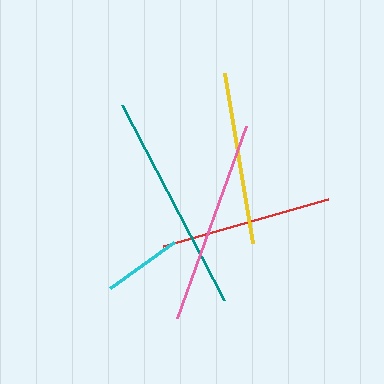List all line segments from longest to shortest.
From longest to shortest: teal, pink, red, yellow, cyan.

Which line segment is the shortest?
The cyan line is the shortest at approximately 79 pixels.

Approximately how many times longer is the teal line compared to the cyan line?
The teal line is approximately 2.8 times the length of the cyan line.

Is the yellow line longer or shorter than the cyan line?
The yellow line is longer than the cyan line.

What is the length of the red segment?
The red segment is approximately 172 pixels long.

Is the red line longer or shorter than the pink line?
The pink line is longer than the red line.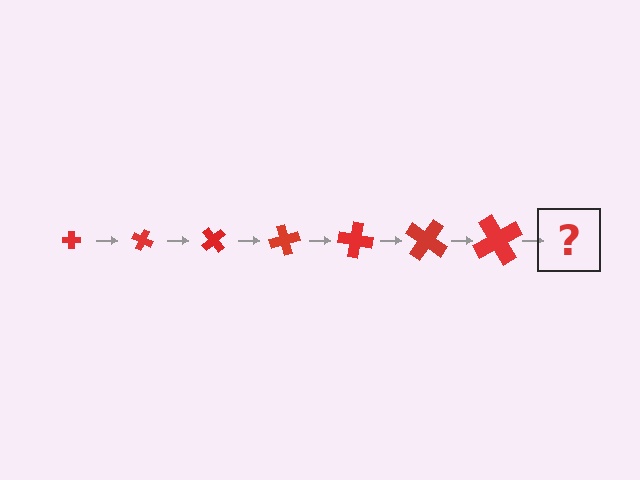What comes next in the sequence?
The next element should be a cross, larger than the previous one and rotated 175 degrees from the start.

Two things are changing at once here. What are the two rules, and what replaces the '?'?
The two rules are that the cross grows larger each step and it rotates 25 degrees each step. The '?' should be a cross, larger than the previous one and rotated 175 degrees from the start.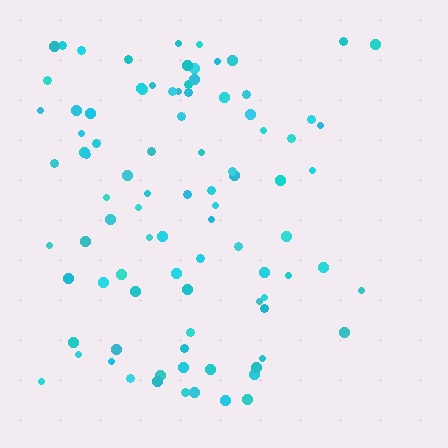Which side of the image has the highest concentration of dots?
The left.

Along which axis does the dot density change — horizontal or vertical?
Horizontal.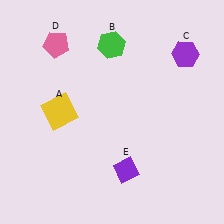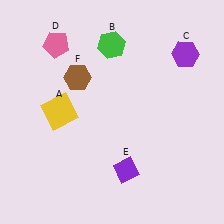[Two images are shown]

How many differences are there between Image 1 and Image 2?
There is 1 difference between the two images.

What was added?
A brown hexagon (F) was added in Image 2.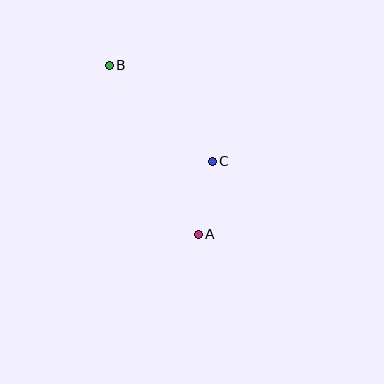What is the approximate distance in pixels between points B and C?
The distance between B and C is approximately 141 pixels.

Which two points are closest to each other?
Points A and C are closest to each other.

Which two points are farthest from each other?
Points A and B are farthest from each other.